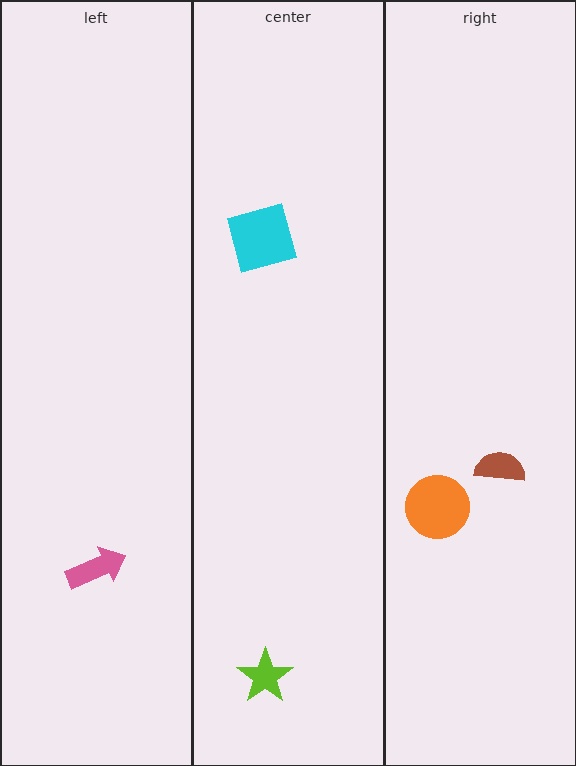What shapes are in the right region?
The orange circle, the brown semicircle.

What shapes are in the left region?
The pink arrow.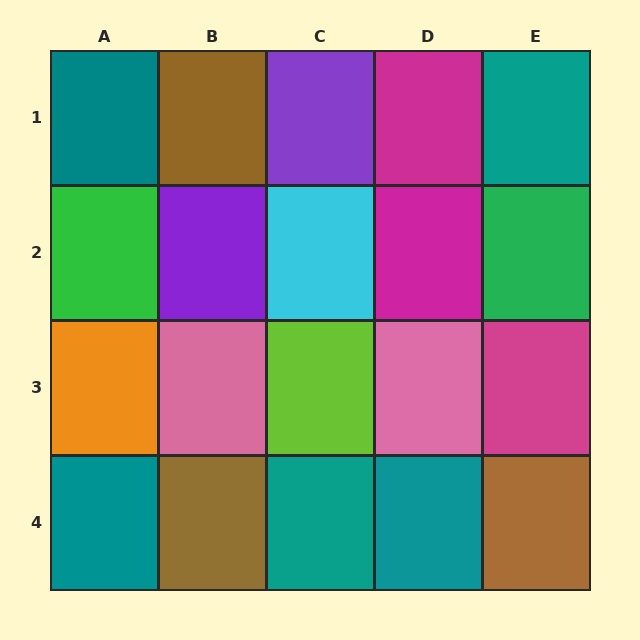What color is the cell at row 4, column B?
Brown.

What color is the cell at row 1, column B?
Brown.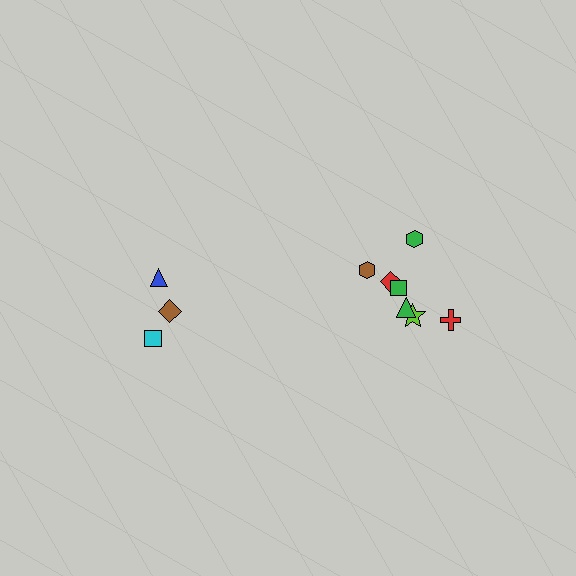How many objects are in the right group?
There are 7 objects.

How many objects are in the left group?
There are 3 objects.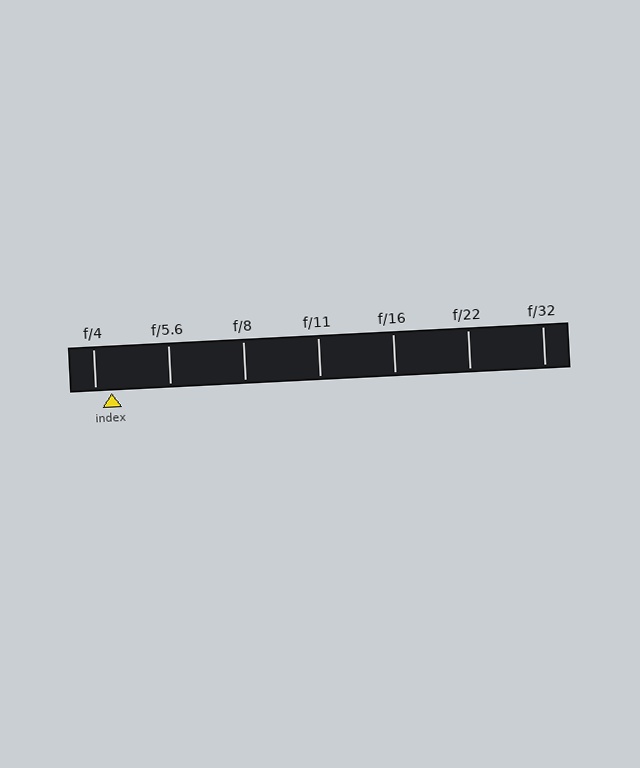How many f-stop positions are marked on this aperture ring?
There are 7 f-stop positions marked.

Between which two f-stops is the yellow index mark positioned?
The index mark is between f/4 and f/5.6.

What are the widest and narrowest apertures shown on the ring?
The widest aperture shown is f/4 and the narrowest is f/32.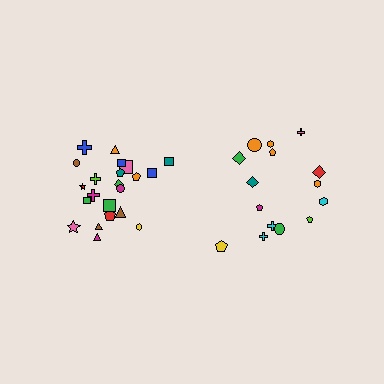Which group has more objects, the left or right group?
The left group.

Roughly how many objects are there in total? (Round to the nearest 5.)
Roughly 35 objects in total.